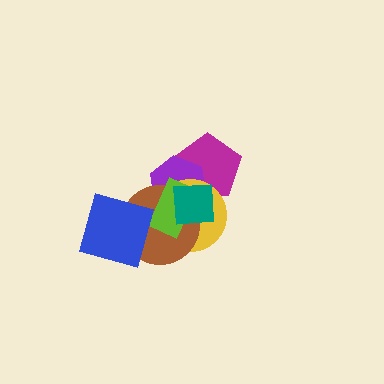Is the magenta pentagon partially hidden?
Yes, it is partially covered by another shape.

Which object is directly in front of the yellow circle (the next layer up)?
The brown circle is directly in front of the yellow circle.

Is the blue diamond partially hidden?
No, no other shape covers it.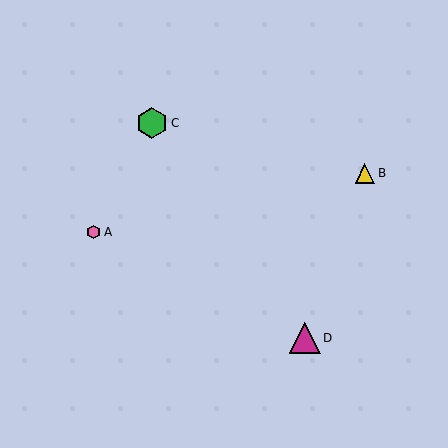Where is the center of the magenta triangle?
The center of the magenta triangle is at (305, 338).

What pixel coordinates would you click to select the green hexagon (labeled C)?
Click at (152, 123) to select the green hexagon C.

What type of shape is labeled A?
Shape A is a pink hexagon.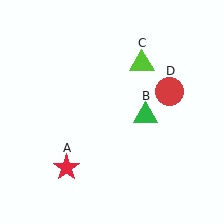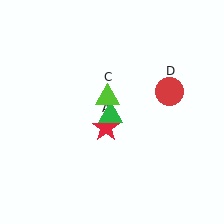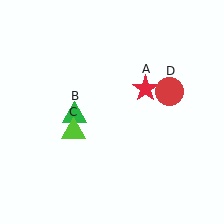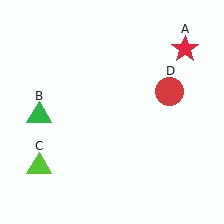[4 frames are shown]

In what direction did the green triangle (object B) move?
The green triangle (object B) moved left.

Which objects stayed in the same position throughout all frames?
Red circle (object D) remained stationary.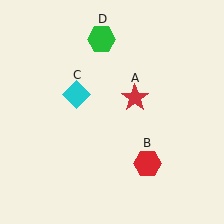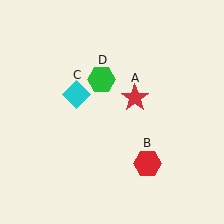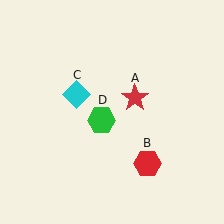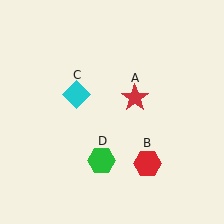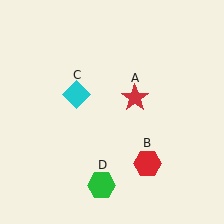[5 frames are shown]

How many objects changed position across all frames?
1 object changed position: green hexagon (object D).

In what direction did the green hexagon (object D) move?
The green hexagon (object D) moved down.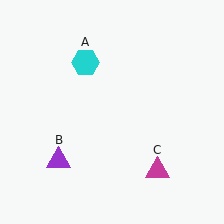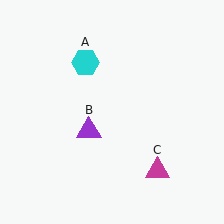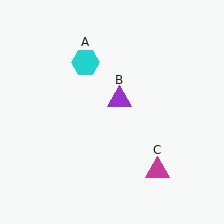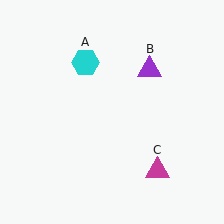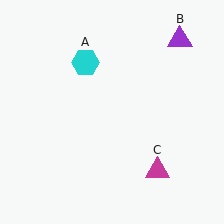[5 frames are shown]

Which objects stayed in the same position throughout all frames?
Cyan hexagon (object A) and magenta triangle (object C) remained stationary.